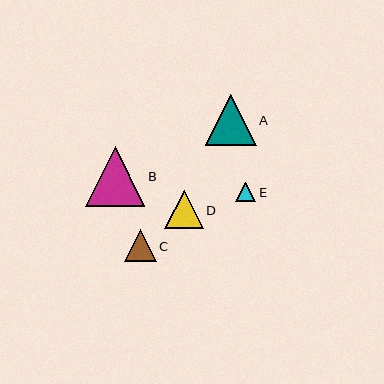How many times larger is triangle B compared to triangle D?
Triangle B is approximately 1.5 times the size of triangle D.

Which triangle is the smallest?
Triangle E is the smallest with a size of approximately 20 pixels.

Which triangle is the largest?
Triangle B is the largest with a size of approximately 59 pixels.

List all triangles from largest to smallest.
From largest to smallest: B, A, D, C, E.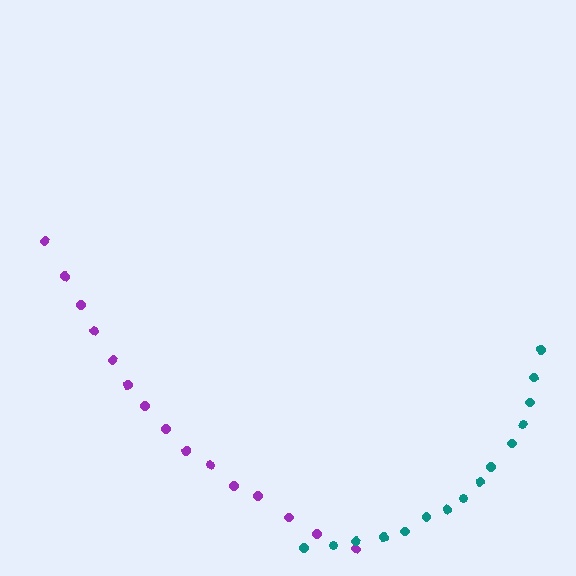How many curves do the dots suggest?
There are 2 distinct paths.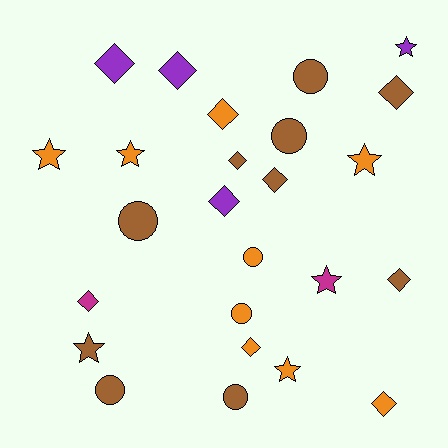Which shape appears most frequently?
Diamond, with 11 objects.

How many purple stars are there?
There is 1 purple star.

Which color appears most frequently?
Brown, with 10 objects.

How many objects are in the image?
There are 25 objects.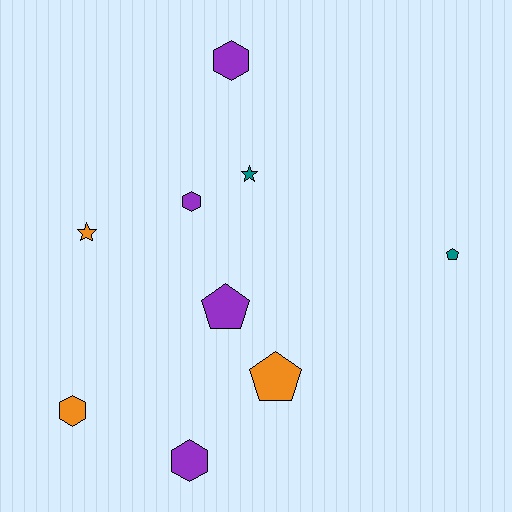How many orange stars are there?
There is 1 orange star.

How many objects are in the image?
There are 9 objects.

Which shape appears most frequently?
Hexagon, with 4 objects.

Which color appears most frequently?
Purple, with 4 objects.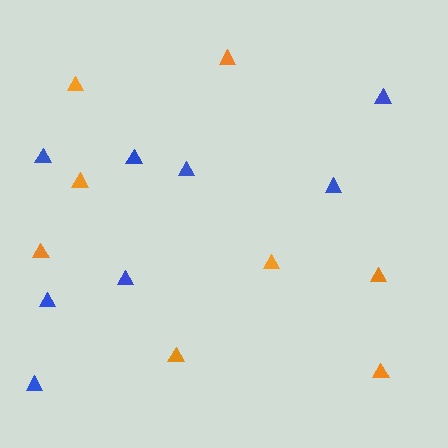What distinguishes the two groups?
There are 2 groups: one group of blue triangles (8) and one group of orange triangles (8).